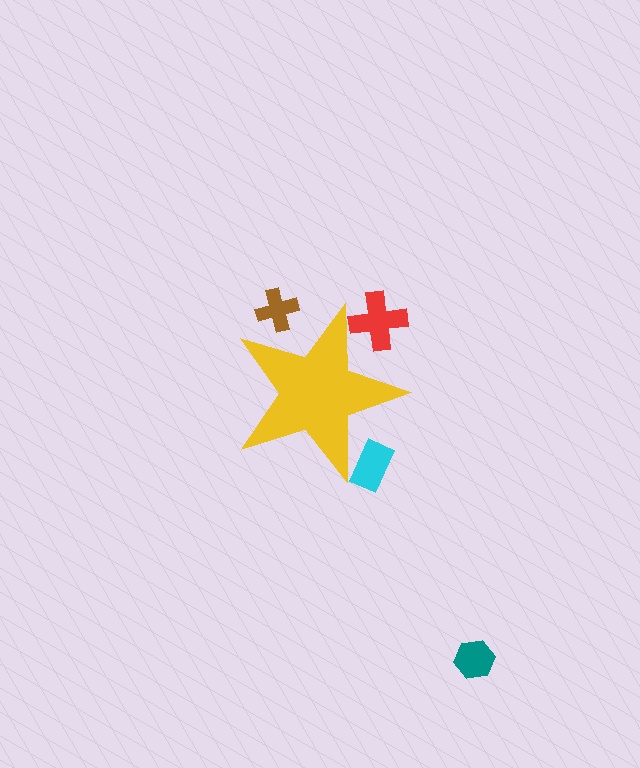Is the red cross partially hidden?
Yes, the red cross is partially hidden behind the yellow star.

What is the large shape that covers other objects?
A yellow star.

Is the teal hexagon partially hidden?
No, the teal hexagon is fully visible.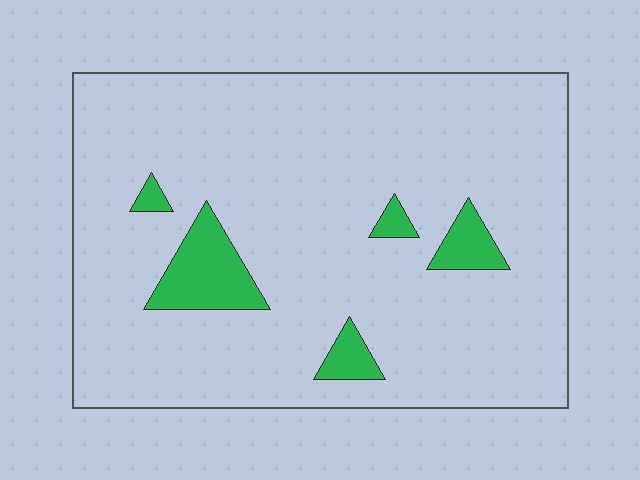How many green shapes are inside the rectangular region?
5.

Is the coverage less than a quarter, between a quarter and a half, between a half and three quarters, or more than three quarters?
Less than a quarter.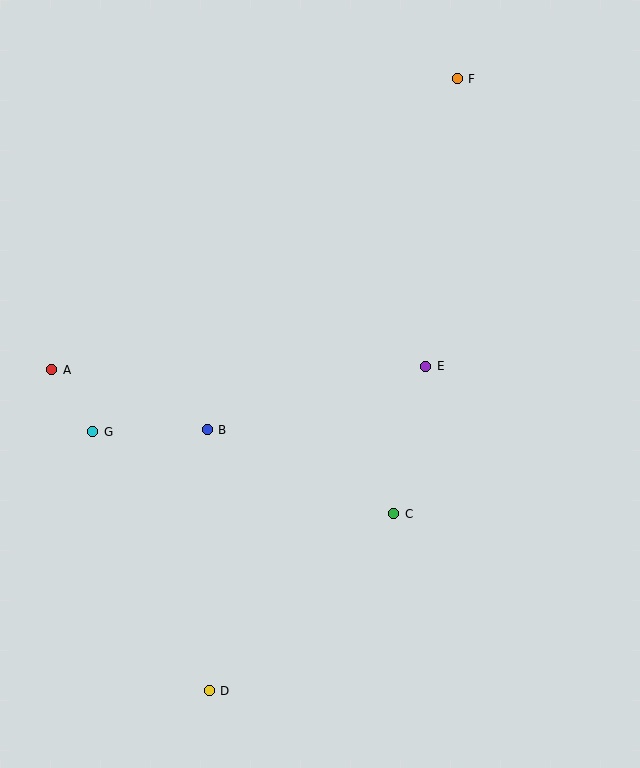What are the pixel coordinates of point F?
Point F is at (457, 79).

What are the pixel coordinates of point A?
Point A is at (52, 370).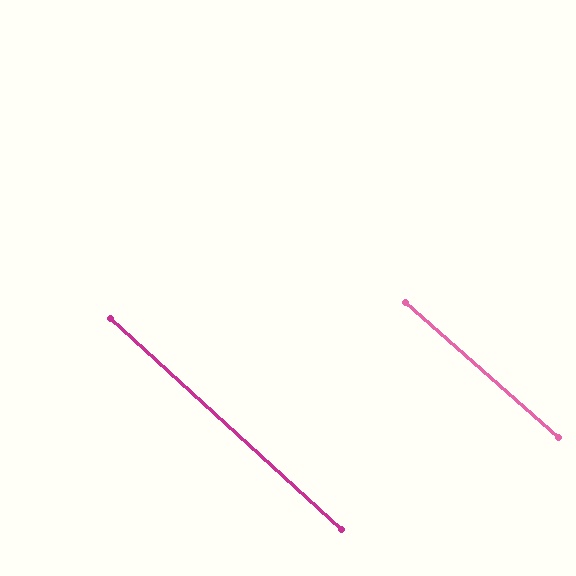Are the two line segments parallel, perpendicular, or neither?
Parallel — their directions differ by only 1.1°.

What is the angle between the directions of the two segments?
Approximately 1 degree.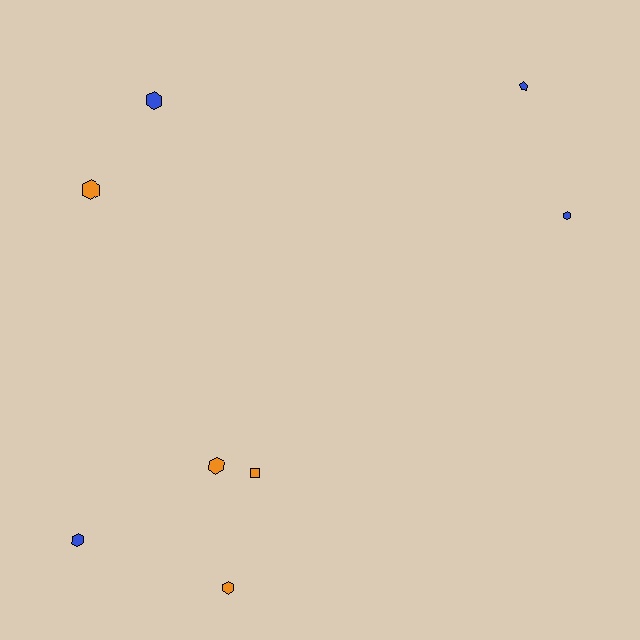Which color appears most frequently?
Blue, with 4 objects.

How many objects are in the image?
There are 8 objects.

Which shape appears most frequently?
Hexagon, with 6 objects.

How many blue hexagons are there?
There are 3 blue hexagons.